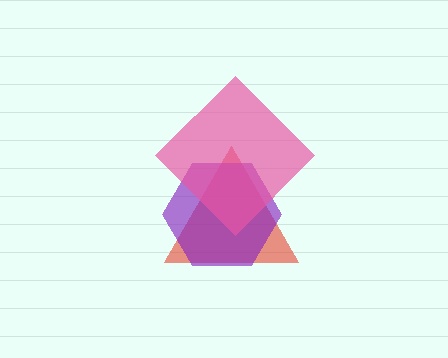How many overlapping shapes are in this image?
There are 3 overlapping shapes in the image.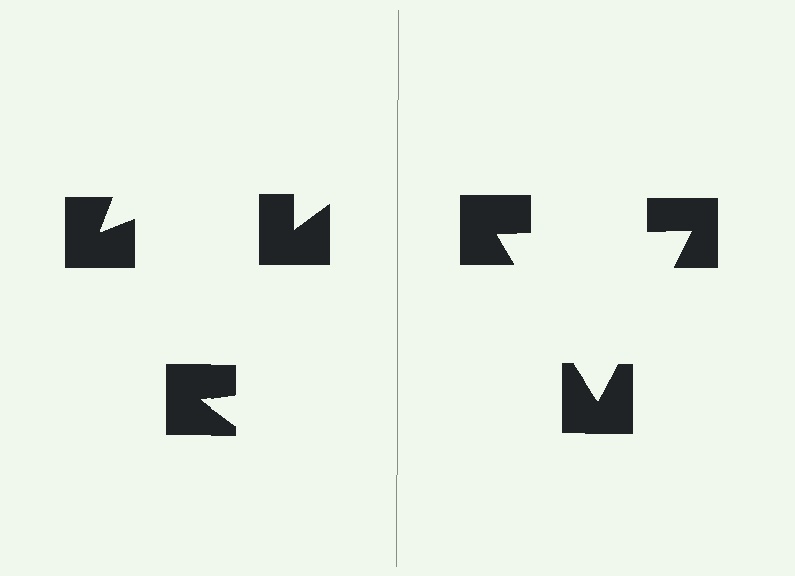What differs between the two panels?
The notched squares are positioned identically on both sides; only the wedge orientations differ. On the right they align to a triangle; on the left they are misaligned.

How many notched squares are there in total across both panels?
6 — 3 on each side.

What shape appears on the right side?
An illusory triangle.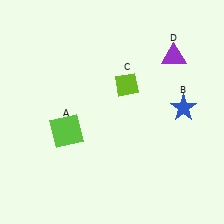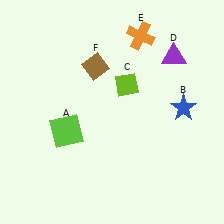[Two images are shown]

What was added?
An orange cross (E), a brown diamond (F) were added in Image 2.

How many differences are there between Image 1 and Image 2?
There are 2 differences between the two images.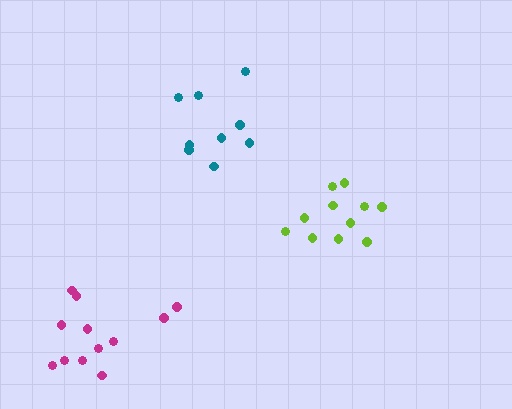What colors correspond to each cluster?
The clusters are colored: lime, magenta, teal.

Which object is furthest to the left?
The magenta cluster is leftmost.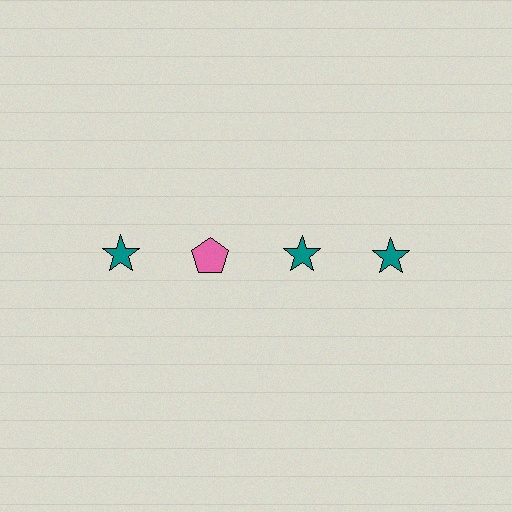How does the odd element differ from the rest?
It differs in both color (pink instead of teal) and shape (pentagon instead of star).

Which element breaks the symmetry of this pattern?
The pink pentagon in the top row, second from left column breaks the symmetry. All other shapes are teal stars.